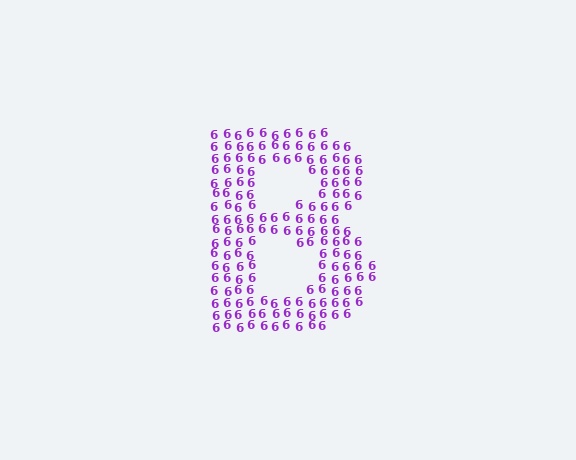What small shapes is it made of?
It is made of small digit 6's.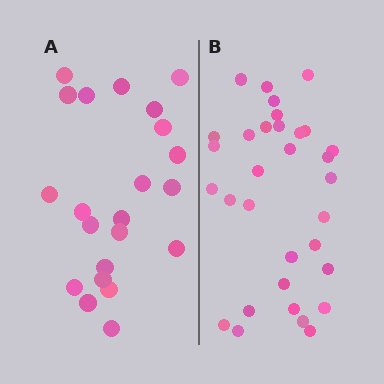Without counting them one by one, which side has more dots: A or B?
Region B (the right region) has more dots.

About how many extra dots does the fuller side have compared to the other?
Region B has roughly 10 or so more dots than region A.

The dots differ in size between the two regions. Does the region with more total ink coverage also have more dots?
No. Region A has more total ink coverage because its dots are larger, but region B actually contains more individual dots. Total area can be misleading — the number of items is what matters here.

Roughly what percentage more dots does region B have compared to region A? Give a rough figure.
About 45% more.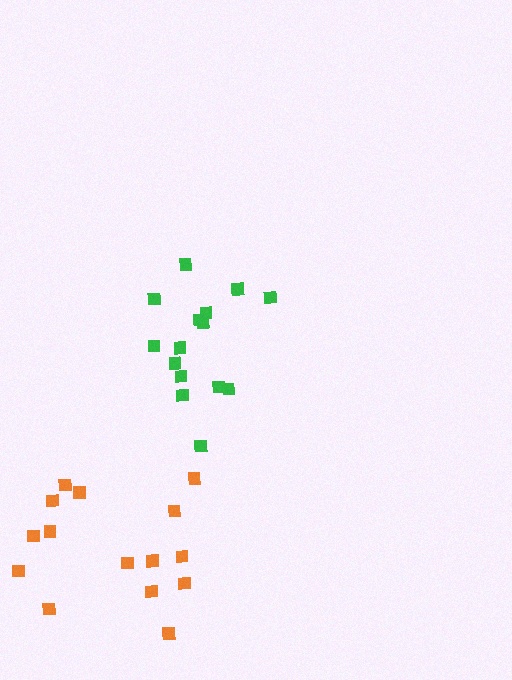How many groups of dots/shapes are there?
There are 2 groups.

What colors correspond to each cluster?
The clusters are colored: green, orange.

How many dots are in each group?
Group 1: 15 dots, Group 2: 15 dots (30 total).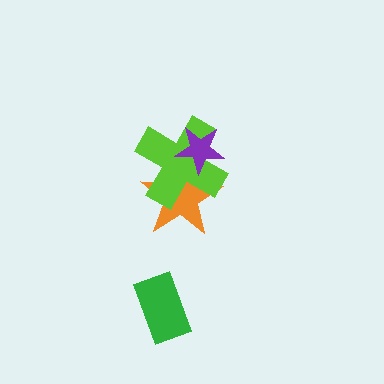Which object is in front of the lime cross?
The purple star is in front of the lime cross.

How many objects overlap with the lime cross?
2 objects overlap with the lime cross.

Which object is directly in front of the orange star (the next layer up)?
The lime cross is directly in front of the orange star.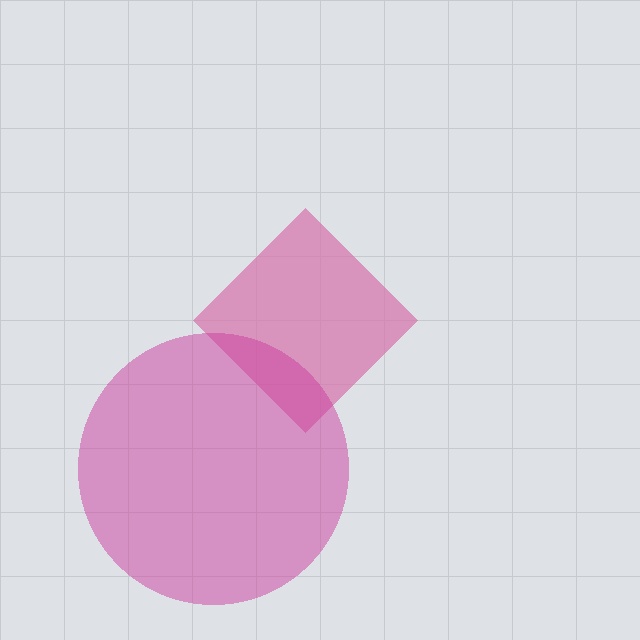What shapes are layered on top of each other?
The layered shapes are: a pink diamond, a magenta circle.